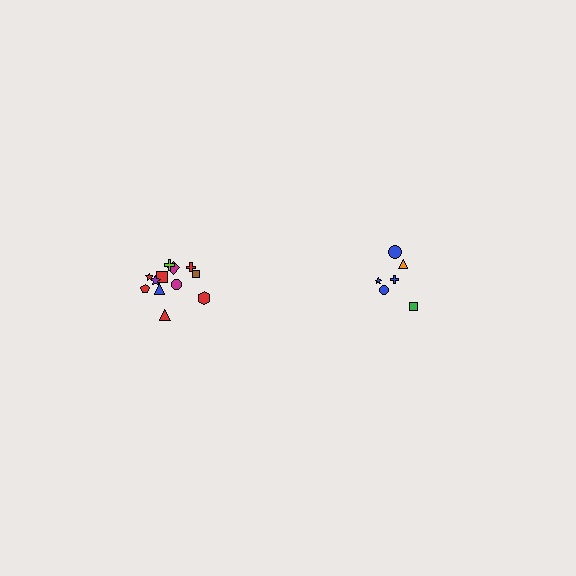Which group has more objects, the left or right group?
The left group.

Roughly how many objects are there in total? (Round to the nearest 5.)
Roughly 20 objects in total.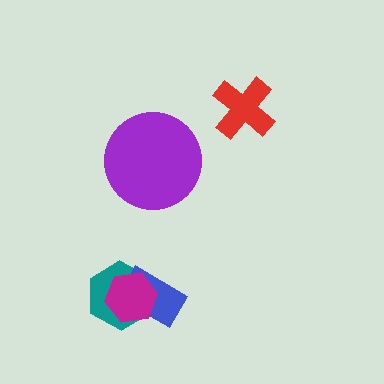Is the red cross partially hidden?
No, no other shape covers it.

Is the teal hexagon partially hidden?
Yes, it is partially covered by another shape.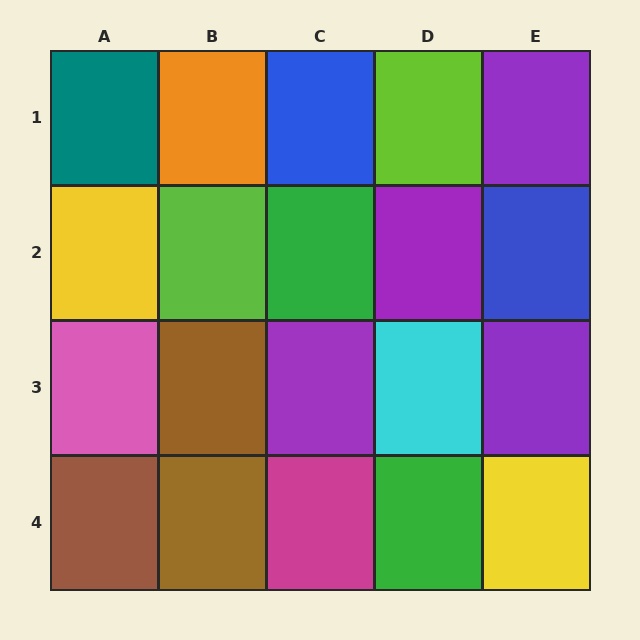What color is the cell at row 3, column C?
Purple.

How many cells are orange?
1 cell is orange.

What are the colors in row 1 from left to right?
Teal, orange, blue, lime, purple.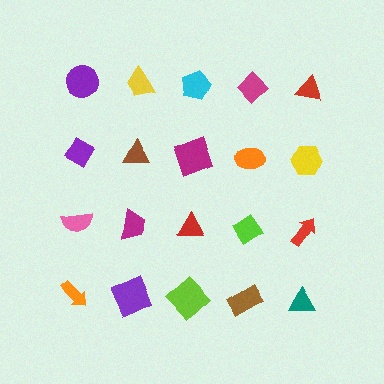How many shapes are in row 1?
5 shapes.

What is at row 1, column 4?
A magenta diamond.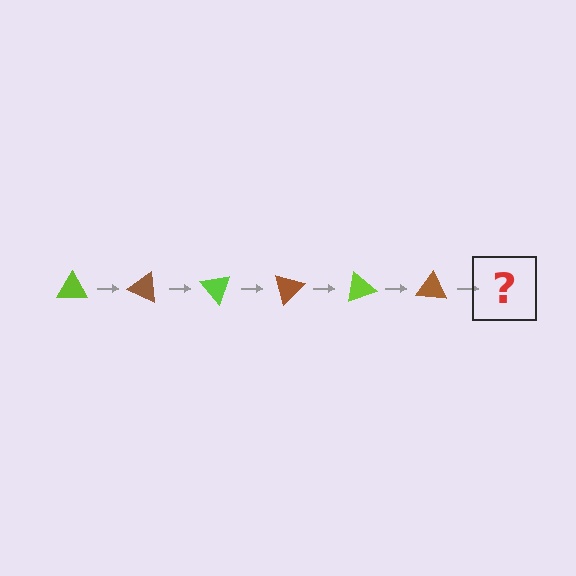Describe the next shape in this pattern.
It should be a lime triangle, rotated 150 degrees from the start.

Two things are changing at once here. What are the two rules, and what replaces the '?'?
The two rules are that it rotates 25 degrees each step and the color cycles through lime and brown. The '?' should be a lime triangle, rotated 150 degrees from the start.